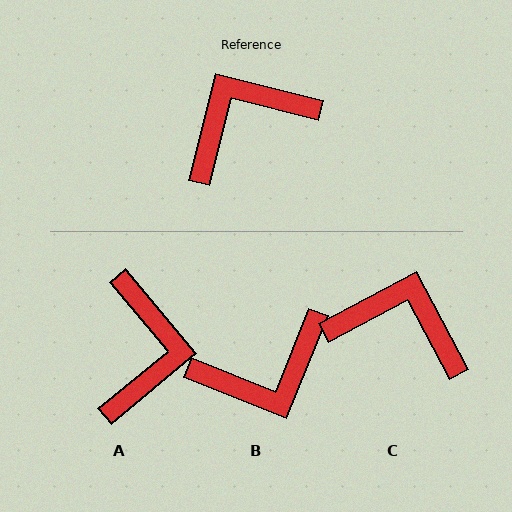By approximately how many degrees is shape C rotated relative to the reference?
Approximately 48 degrees clockwise.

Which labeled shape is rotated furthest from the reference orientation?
B, about 172 degrees away.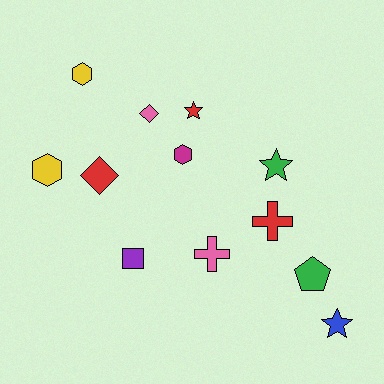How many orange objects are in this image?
There are no orange objects.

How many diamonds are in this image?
There are 2 diamonds.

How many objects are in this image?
There are 12 objects.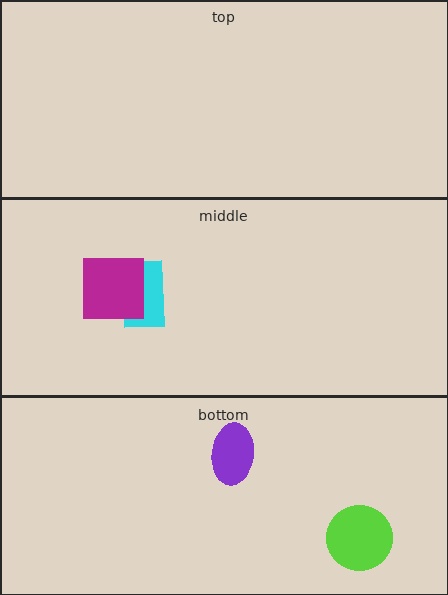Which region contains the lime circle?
The bottom region.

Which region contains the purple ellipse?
The bottom region.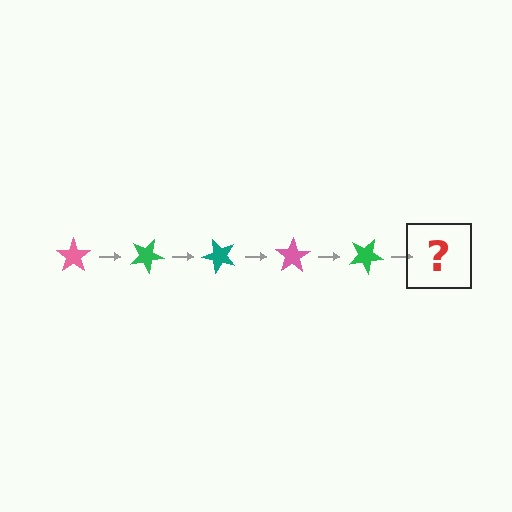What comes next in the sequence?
The next element should be a teal star, rotated 125 degrees from the start.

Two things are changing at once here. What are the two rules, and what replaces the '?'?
The two rules are that it rotates 25 degrees each step and the color cycles through pink, green, and teal. The '?' should be a teal star, rotated 125 degrees from the start.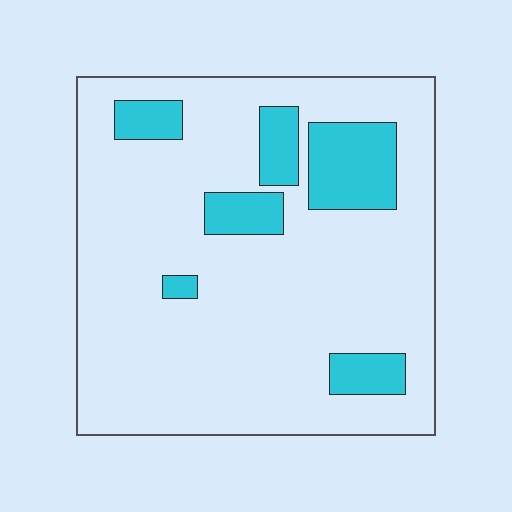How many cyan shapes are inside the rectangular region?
6.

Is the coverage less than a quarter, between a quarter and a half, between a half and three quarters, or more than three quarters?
Less than a quarter.